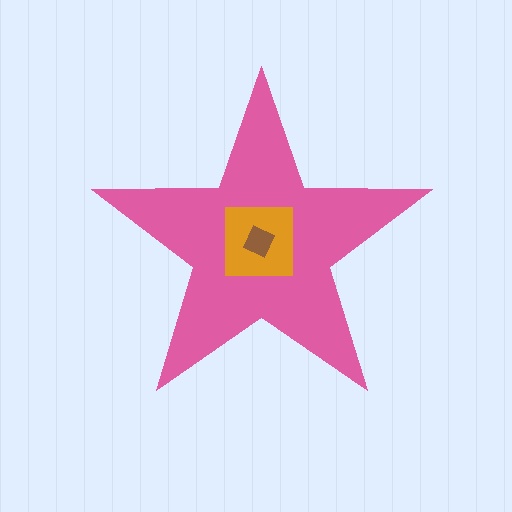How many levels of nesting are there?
3.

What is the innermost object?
The brown square.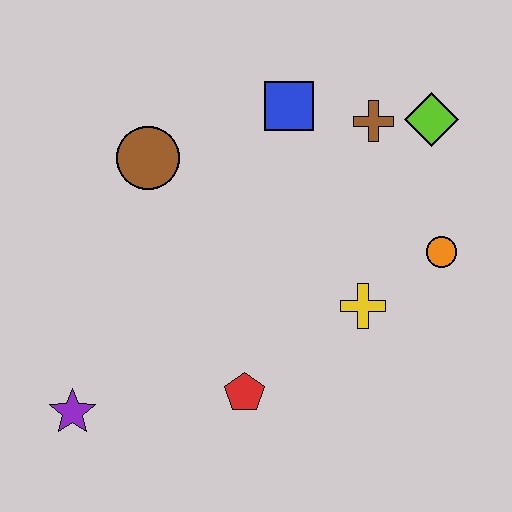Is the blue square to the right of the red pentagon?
Yes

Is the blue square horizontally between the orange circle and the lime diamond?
No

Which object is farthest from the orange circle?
The purple star is farthest from the orange circle.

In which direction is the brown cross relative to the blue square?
The brown cross is to the right of the blue square.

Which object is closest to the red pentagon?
The yellow cross is closest to the red pentagon.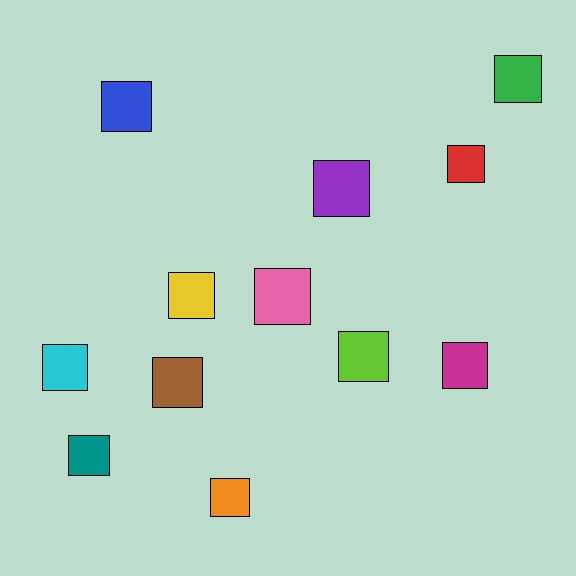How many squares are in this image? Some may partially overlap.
There are 12 squares.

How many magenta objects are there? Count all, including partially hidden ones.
There is 1 magenta object.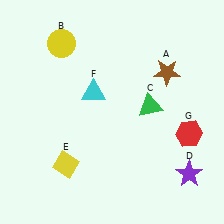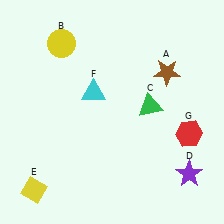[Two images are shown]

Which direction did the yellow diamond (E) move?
The yellow diamond (E) moved left.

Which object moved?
The yellow diamond (E) moved left.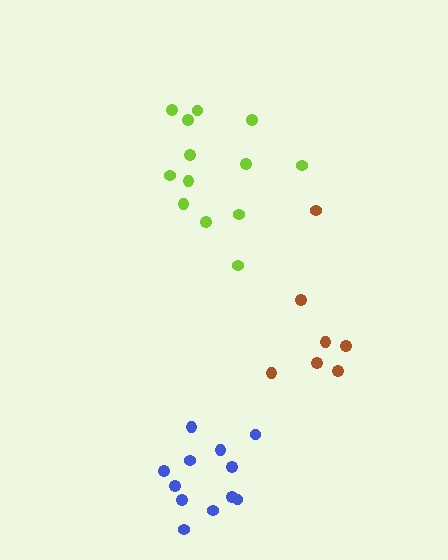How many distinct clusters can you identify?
There are 3 distinct clusters.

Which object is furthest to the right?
The brown cluster is rightmost.